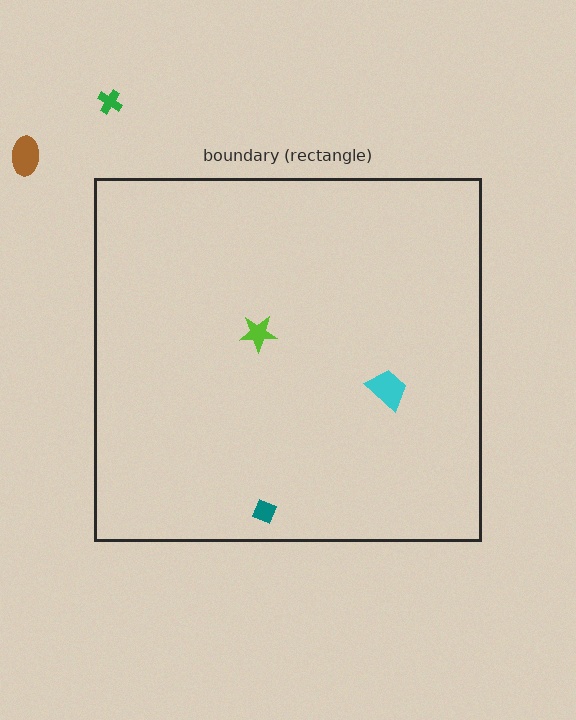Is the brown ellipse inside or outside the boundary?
Outside.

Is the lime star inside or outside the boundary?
Inside.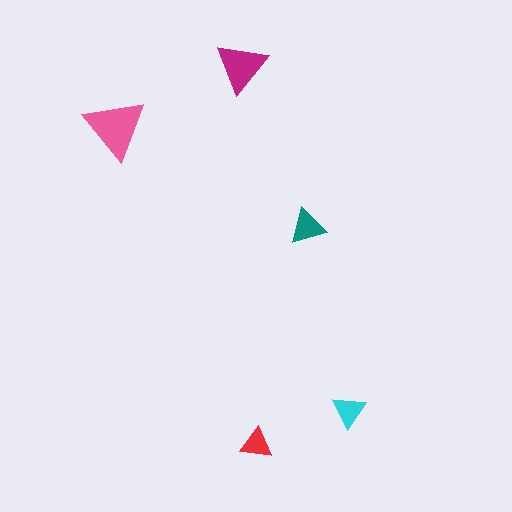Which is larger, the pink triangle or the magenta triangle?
The pink one.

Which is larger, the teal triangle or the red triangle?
The teal one.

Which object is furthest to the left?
The pink triangle is leftmost.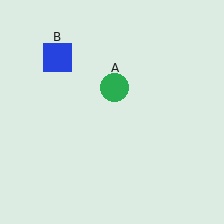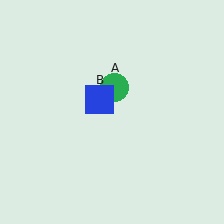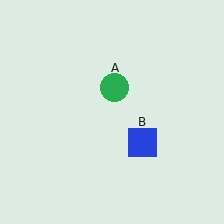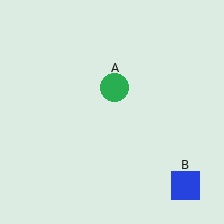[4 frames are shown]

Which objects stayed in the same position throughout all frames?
Green circle (object A) remained stationary.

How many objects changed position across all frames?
1 object changed position: blue square (object B).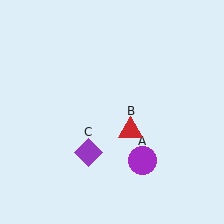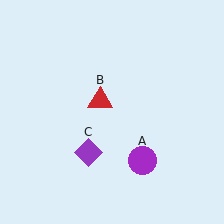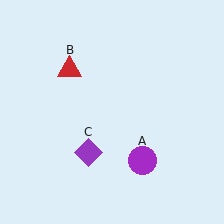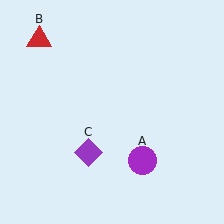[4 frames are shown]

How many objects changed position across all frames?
1 object changed position: red triangle (object B).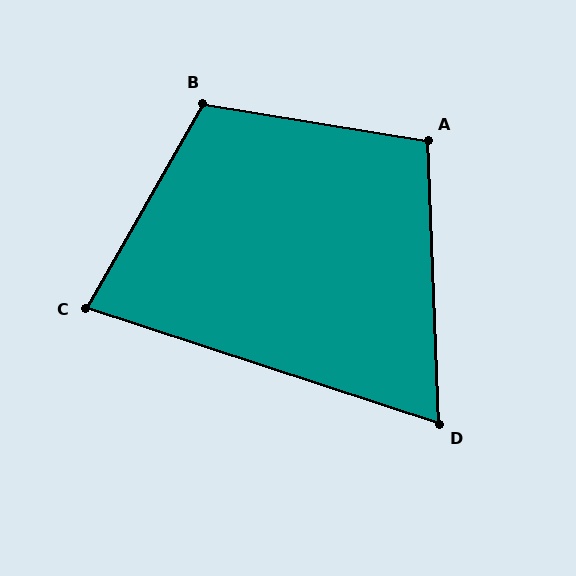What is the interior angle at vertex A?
Approximately 102 degrees (obtuse).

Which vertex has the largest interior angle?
B, at approximately 110 degrees.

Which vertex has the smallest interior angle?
D, at approximately 70 degrees.